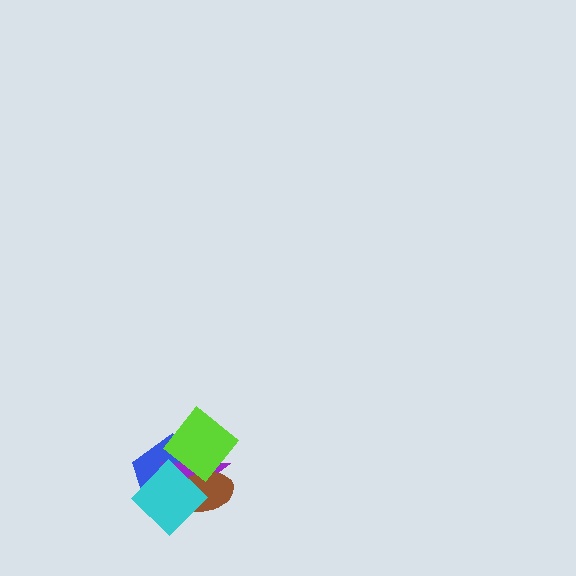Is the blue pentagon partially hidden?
Yes, it is partially covered by another shape.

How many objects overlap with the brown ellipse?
4 objects overlap with the brown ellipse.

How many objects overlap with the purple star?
4 objects overlap with the purple star.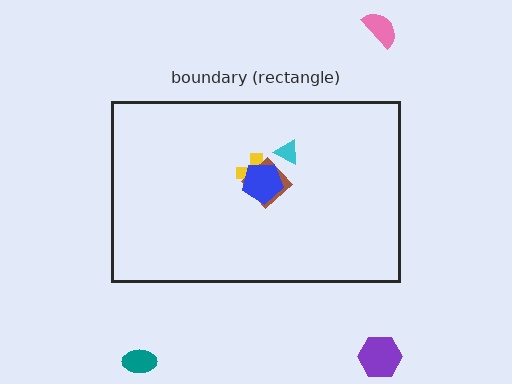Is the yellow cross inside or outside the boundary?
Inside.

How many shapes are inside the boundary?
4 inside, 3 outside.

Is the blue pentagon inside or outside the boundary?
Inside.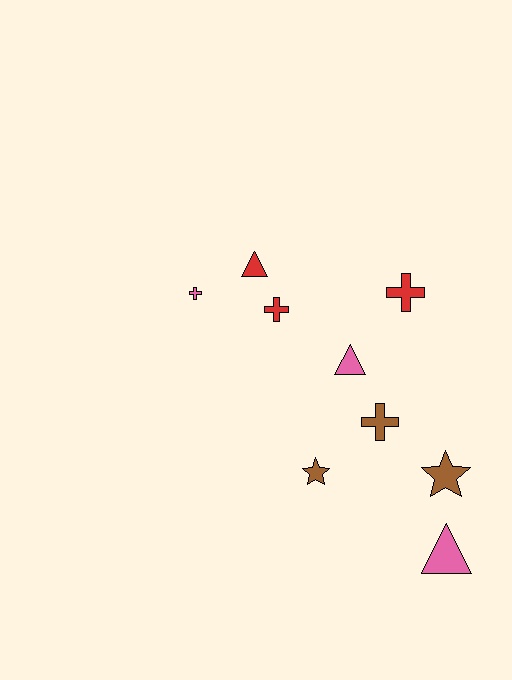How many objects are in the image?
There are 9 objects.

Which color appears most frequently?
Pink, with 3 objects.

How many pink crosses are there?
There is 1 pink cross.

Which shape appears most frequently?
Cross, with 4 objects.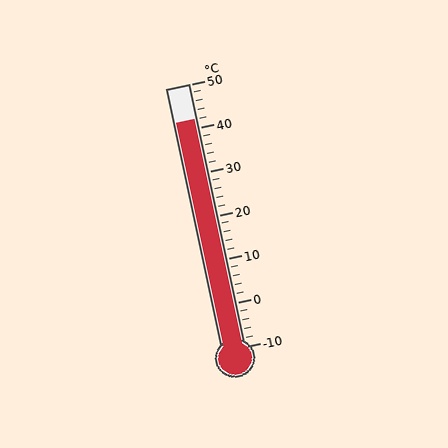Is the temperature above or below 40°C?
The temperature is above 40°C.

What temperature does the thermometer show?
The thermometer shows approximately 42°C.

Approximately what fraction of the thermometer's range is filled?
The thermometer is filled to approximately 85% of its range.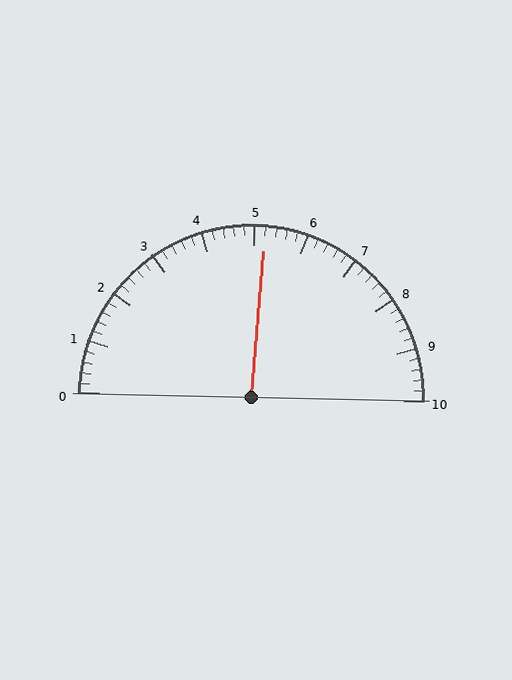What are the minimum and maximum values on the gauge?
The gauge ranges from 0 to 10.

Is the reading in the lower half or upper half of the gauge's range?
The reading is in the upper half of the range (0 to 10).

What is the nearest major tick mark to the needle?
The nearest major tick mark is 5.